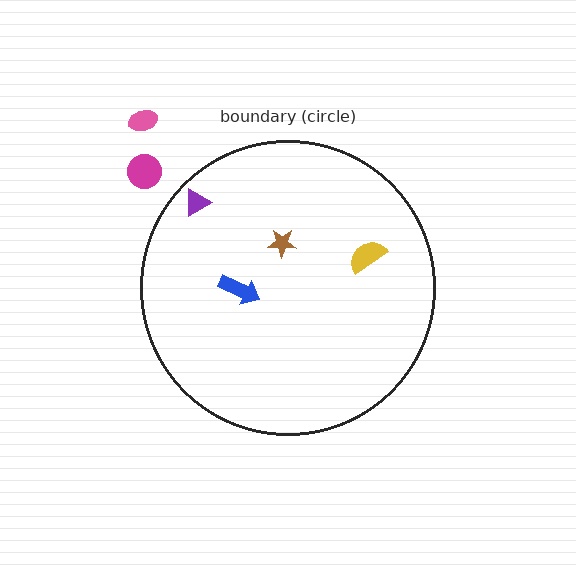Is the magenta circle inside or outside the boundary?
Outside.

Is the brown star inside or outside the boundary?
Inside.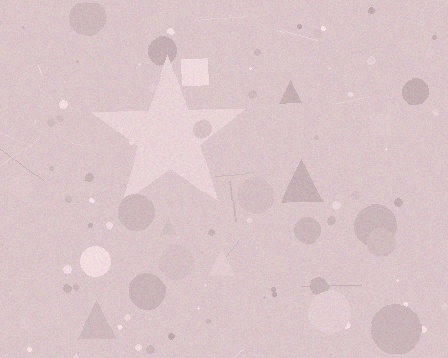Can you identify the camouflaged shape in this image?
The camouflaged shape is a star.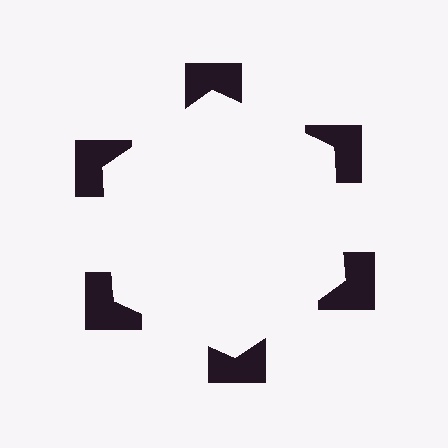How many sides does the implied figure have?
6 sides.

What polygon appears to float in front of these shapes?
An illusory hexagon — its edges are inferred from the aligned wedge cuts in the notched squares, not physically drawn.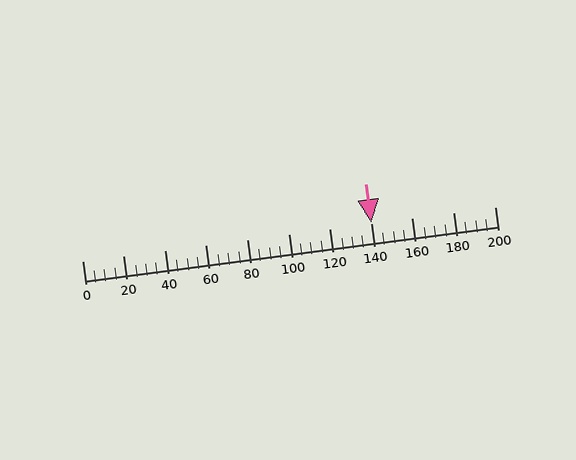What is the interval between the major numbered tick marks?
The major tick marks are spaced 20 units apart.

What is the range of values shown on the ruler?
The ruler shows values from 0 to 200.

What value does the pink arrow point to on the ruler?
The pink arrow points to approximately 140.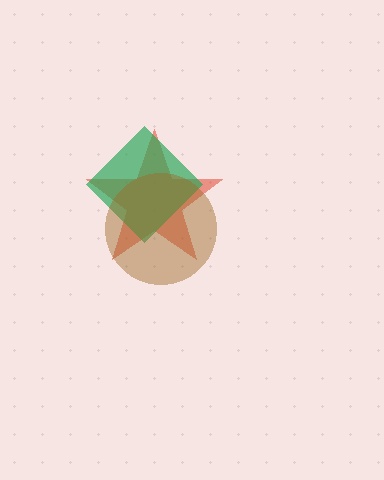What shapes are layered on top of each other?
The layered shapes are: a red star, a green diamond, a brown circle.